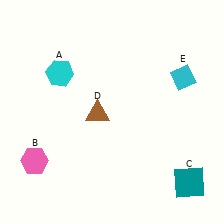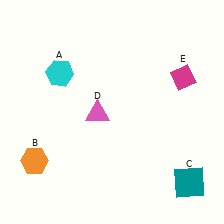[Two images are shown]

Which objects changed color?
B changed from pink to orange. D changed from brown to pink. E changed from cyan to magenta.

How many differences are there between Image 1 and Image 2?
There are 3 differences between the two images.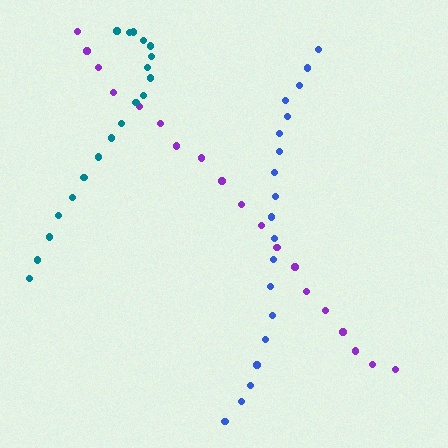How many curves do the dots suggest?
There are 3 distinct paths.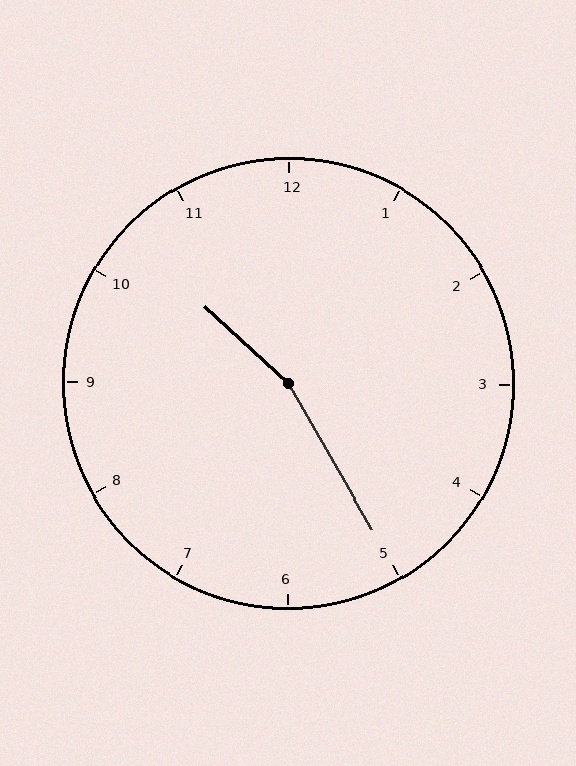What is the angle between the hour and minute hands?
Approximately 162 degrees.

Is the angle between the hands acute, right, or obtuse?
It is obtuse.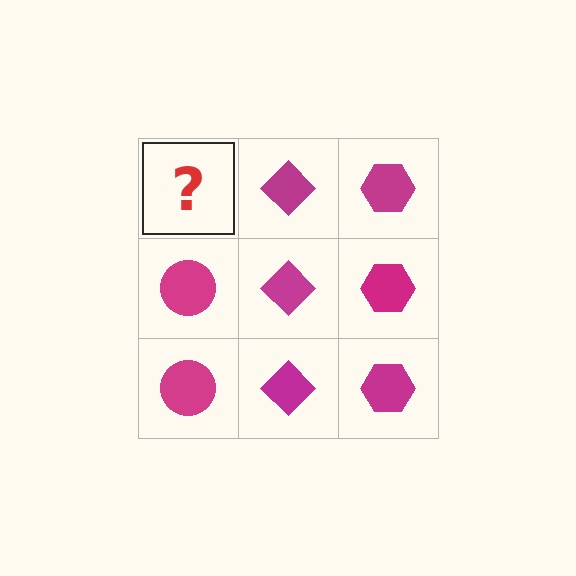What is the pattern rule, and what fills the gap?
The rule is that each column has a consistent shape. The gap should be filled with a magenta circle.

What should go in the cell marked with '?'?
The missing cell should contain a magenta circle.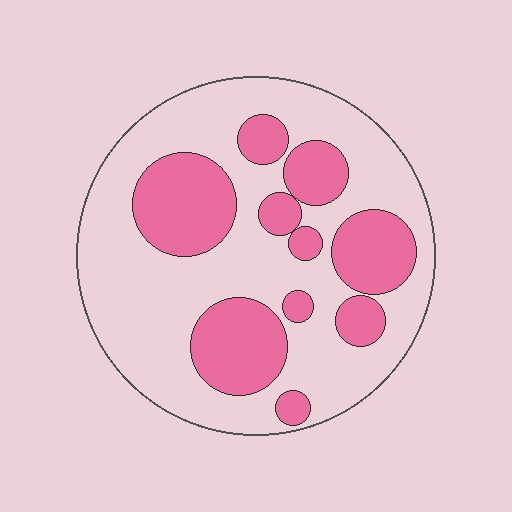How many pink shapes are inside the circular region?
10.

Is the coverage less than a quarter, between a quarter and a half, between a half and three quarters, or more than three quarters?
Between a quarter and a half.